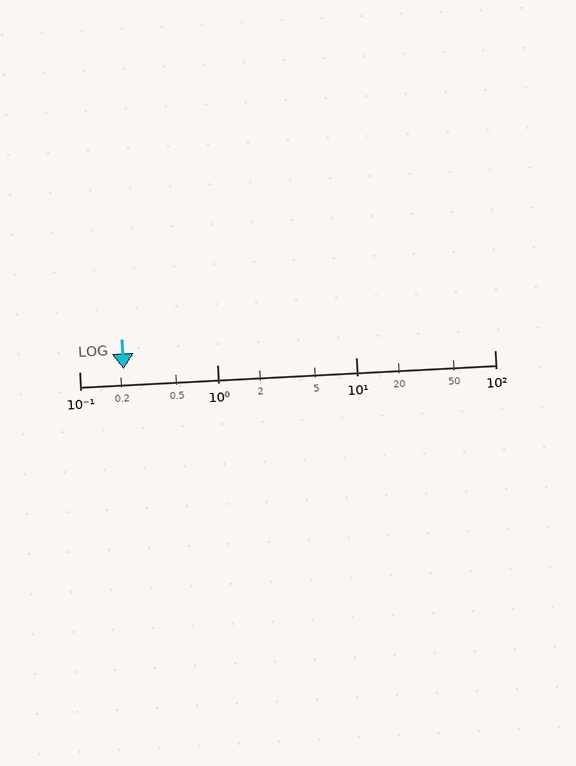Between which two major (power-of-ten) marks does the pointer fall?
The pointer is between 0.1 and 1.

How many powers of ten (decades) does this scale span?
The scale spans 3 decades, from 0.1 to 100.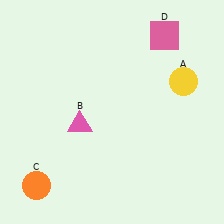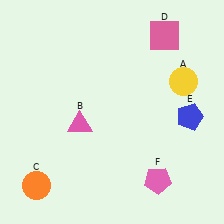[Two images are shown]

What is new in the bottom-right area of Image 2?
A pink pentagon (F) was added in the bottom-right area of Image 2.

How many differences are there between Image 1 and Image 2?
There are 2 differences between the two images.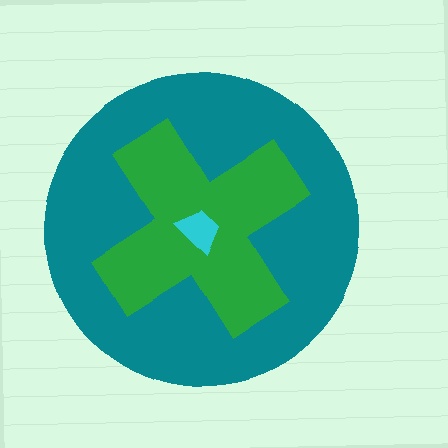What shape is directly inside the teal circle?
The green cross.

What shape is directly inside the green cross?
The cyan trapezoid.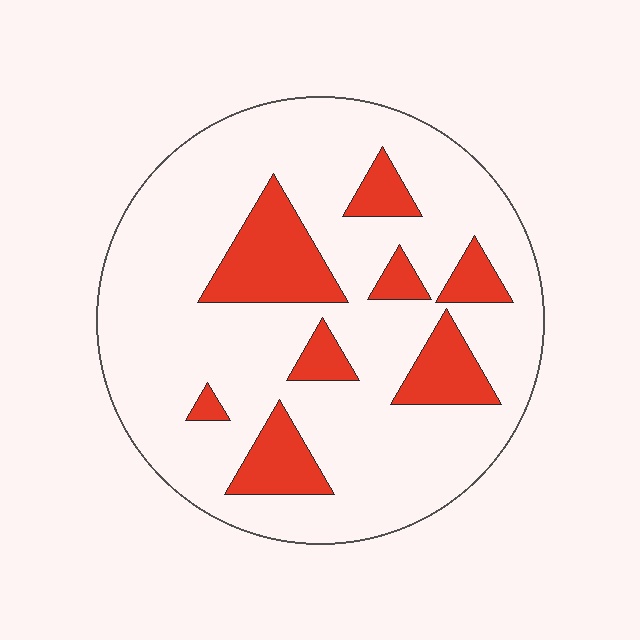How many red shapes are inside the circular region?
8.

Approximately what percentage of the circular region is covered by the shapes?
Approximately 20%.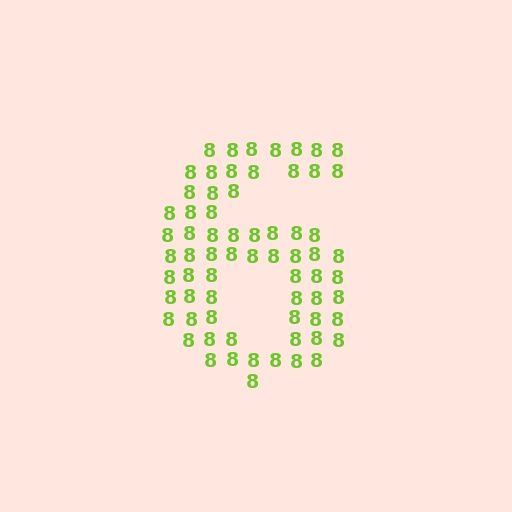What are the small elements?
The small elements are digit 8's.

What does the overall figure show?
The overall figure shows the digit 6.